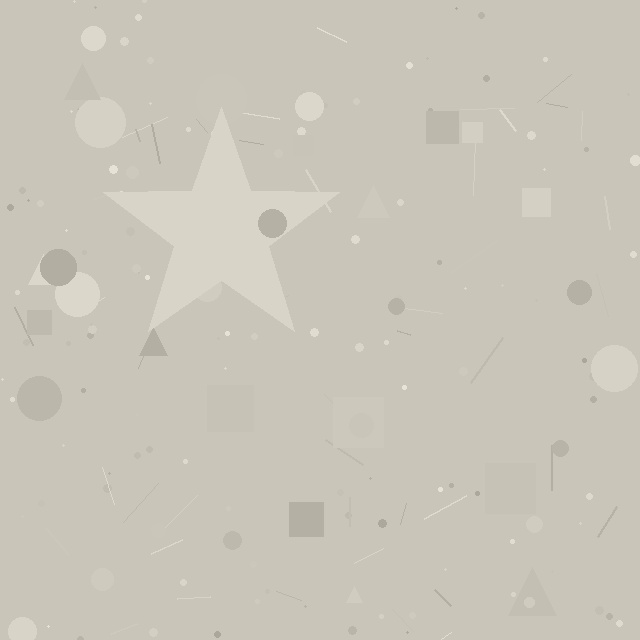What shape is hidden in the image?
A star is hidden in the image.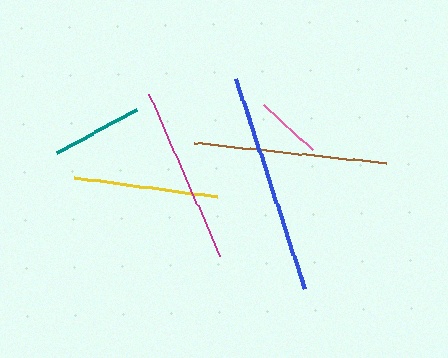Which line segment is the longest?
The blue line is the longest at approximately 222 pixels.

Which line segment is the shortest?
The pink line is the shortest at approximately 68 pixels.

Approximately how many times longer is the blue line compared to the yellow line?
The blue line is approximately 1.5 times the length of the yellow line.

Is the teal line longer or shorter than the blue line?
The blue line is longer than the teal line.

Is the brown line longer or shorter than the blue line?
The blue line is longer than the brown line.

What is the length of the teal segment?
The teal segment is approximately 90 pixels long.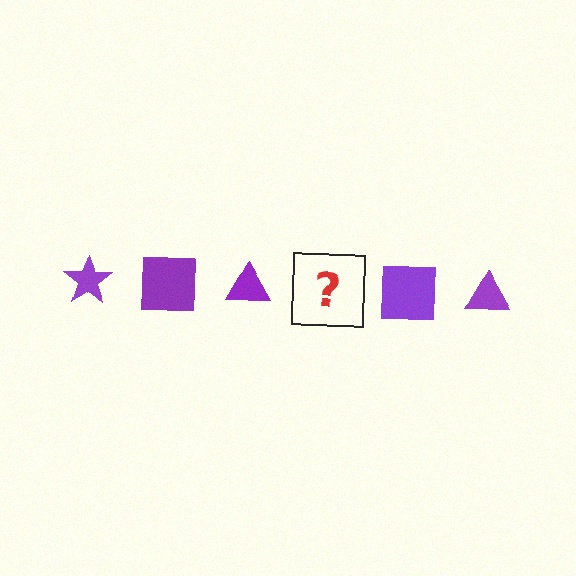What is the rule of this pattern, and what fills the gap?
The rule is that the pattern cycles through star, square, triangle shapes in purple. The gap should be filled with a purple star.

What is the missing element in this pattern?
The missing element is a purple star.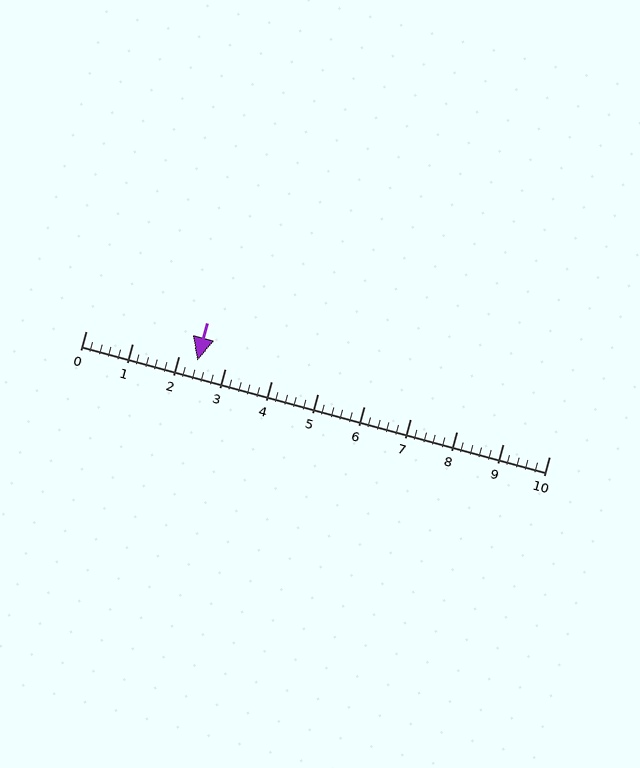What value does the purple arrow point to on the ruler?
The purple arrow points to approximately 2.4.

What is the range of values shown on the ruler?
The ruler shows values from 0 to 10.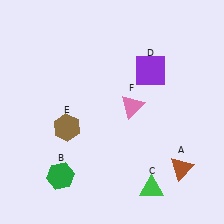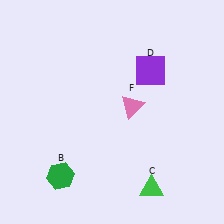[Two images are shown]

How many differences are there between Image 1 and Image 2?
There are 2 differences between the two images.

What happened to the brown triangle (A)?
The brown triangle (A) was removed in Image 2. It was in the bottom-right area of Image 1.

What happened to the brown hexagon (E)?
The brown hexagon (E) was removed in Image 2. It was in the bottom-left area of Image 1.